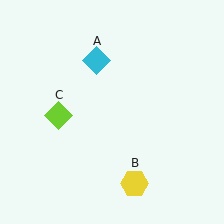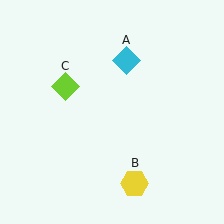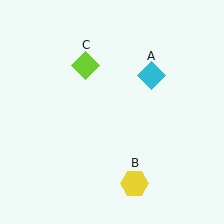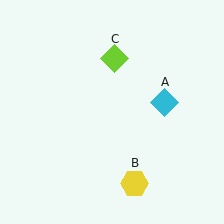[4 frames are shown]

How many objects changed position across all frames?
2 objects changed position: cyan diamond (object A), lime diamond (object C).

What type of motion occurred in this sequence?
The cyan diamond (object A), lime diamond (object C) rotated clockwise around the center of the scene.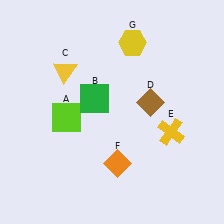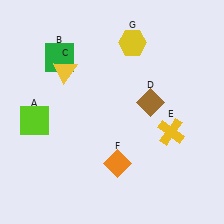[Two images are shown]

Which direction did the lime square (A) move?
The lime square (A) moved left.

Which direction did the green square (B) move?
The green square (B) moved up.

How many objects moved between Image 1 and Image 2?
2 objects moved between the two images.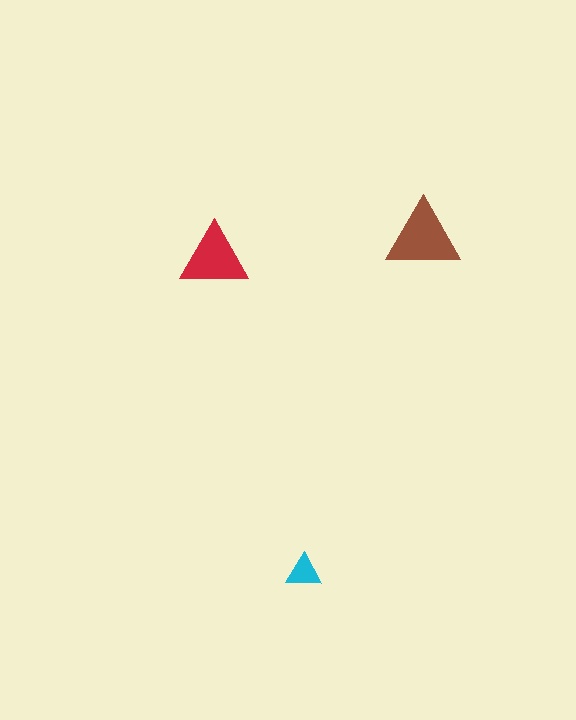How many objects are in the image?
There are 3 objects in the image.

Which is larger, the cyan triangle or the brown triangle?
The brown one.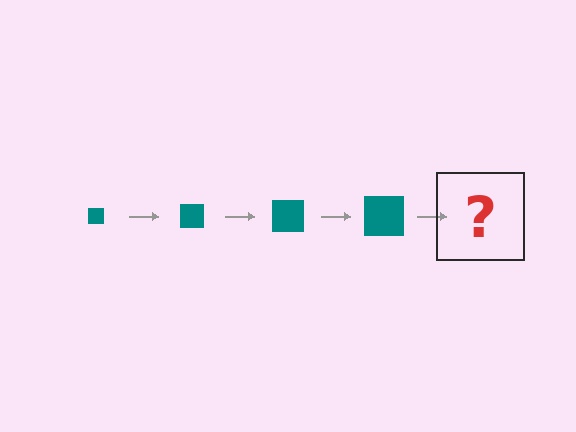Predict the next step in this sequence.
The next step is a teal square, larger than the previous one.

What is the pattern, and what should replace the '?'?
The pattern is that the square gets progressively larger each step. The '?' should be a teal square, larger than the previous one.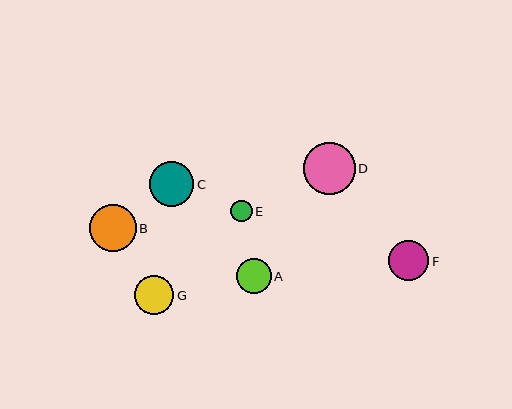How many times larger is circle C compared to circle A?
Circle C is approximately 1.3 times the size of circle A.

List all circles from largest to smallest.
From largest to smallest: D, B, C, F, G, A, E.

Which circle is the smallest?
Circle E is the smallest with a size of approximately 21 pixels.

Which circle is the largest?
Circle D is the largest with a size of approximately 52 pixels.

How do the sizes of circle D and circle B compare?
Circle D and circle B are approximately the same size.